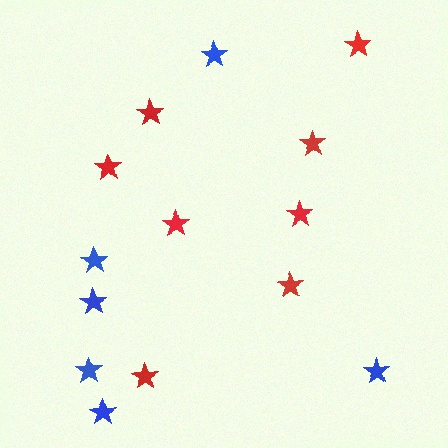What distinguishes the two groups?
There are 2 groups: one group of red stars (8) and one group of blue stars (6).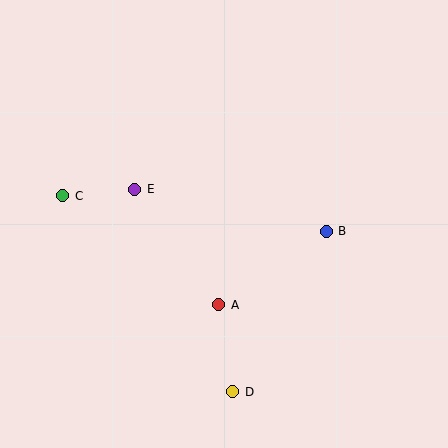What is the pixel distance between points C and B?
The distance between C and B is 266 pixels.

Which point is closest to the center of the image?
Point A at (219, 305) is closest to the center.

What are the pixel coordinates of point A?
Point A is at (219, 305).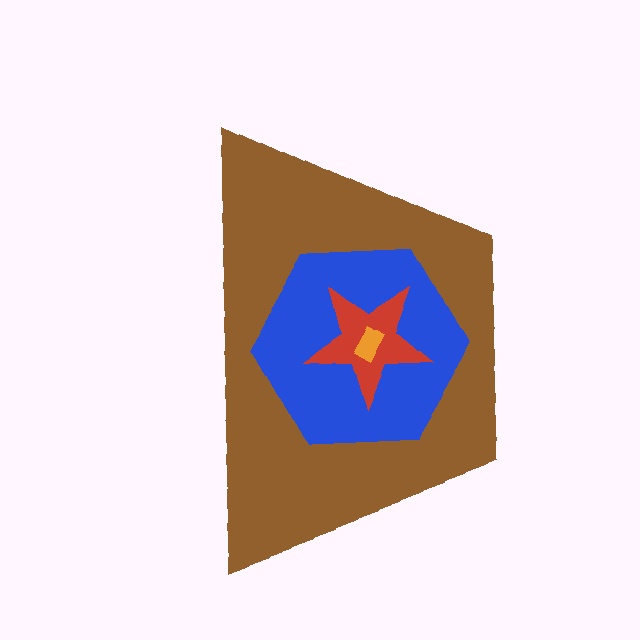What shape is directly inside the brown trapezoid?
The blue hexagon.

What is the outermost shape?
The brown trapezoid.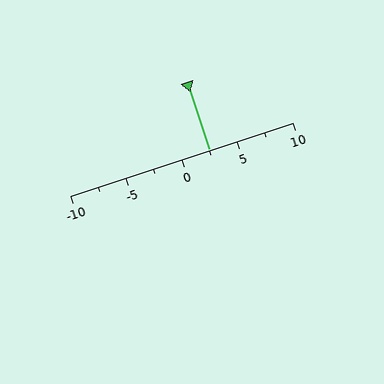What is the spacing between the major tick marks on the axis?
The major ticks are spaced 5 apart.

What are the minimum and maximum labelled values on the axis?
The axis runs from -10 to 10.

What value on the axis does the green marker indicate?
The marker indicates approximately 2.5.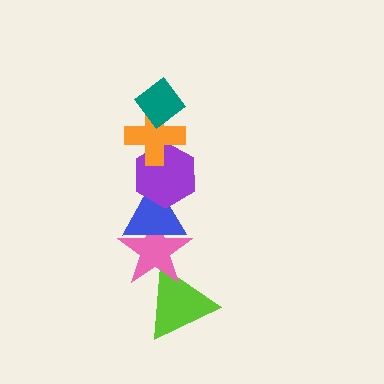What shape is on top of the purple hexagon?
The orange cross is on top of the purple hexagon.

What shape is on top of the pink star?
The blue triangle is on top of the pink star.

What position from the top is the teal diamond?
The teal diamond is 1st from the top.